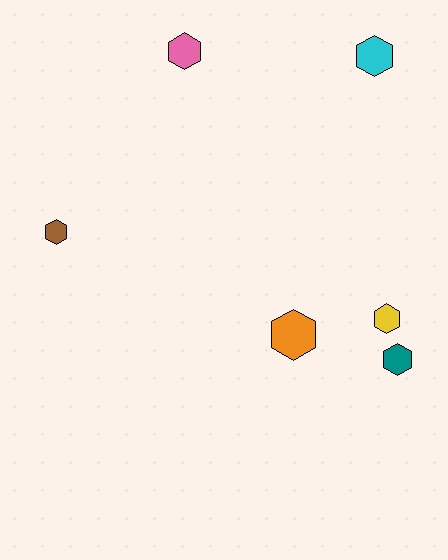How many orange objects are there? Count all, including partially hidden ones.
There is 1 orange object.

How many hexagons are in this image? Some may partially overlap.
There are 6 hexagons.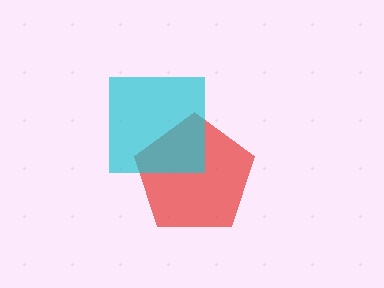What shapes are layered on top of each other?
The layered shapes are: a red pentagon, a cyan square.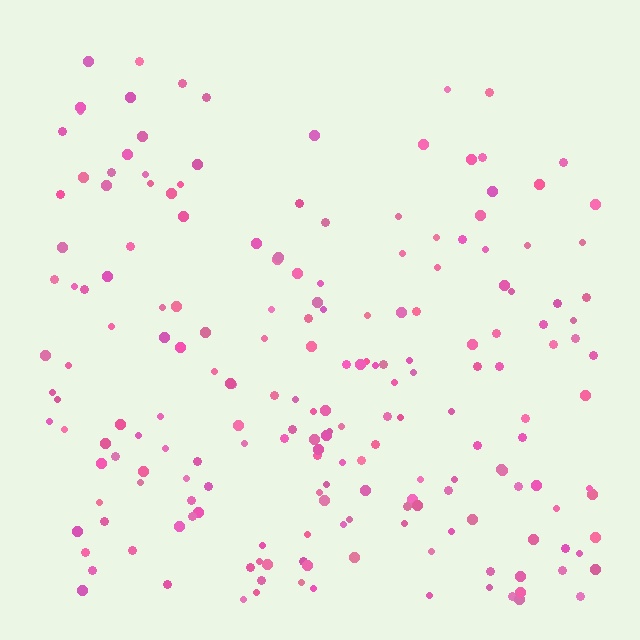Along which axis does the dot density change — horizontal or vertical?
Vertical.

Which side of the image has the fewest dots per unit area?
The top.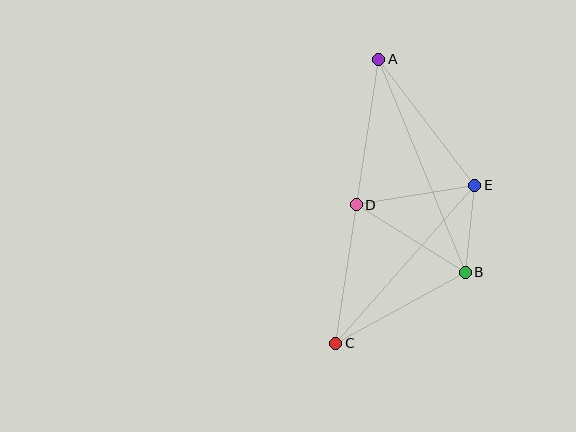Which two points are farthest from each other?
Points A and C are farthest from each other.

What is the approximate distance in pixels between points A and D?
The distance between A and D is approximately 147 pixels.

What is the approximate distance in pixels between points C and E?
The distance between C and E is approximately 211 pixels.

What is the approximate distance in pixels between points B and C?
The distance between B and C is approximately 148 pixels.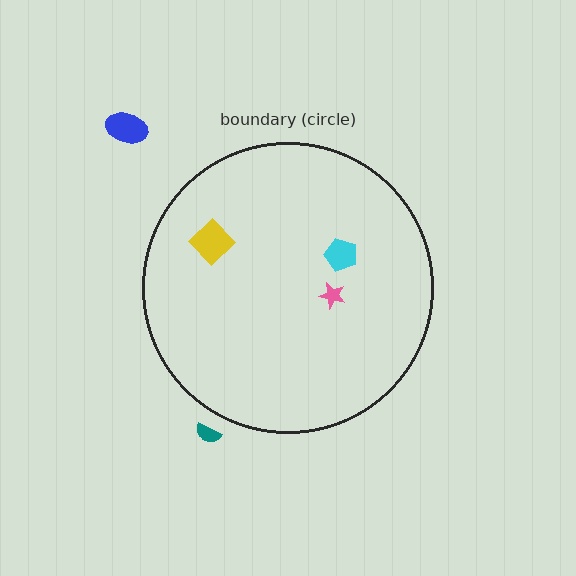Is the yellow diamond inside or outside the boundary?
Inside.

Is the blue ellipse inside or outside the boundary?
Outside.